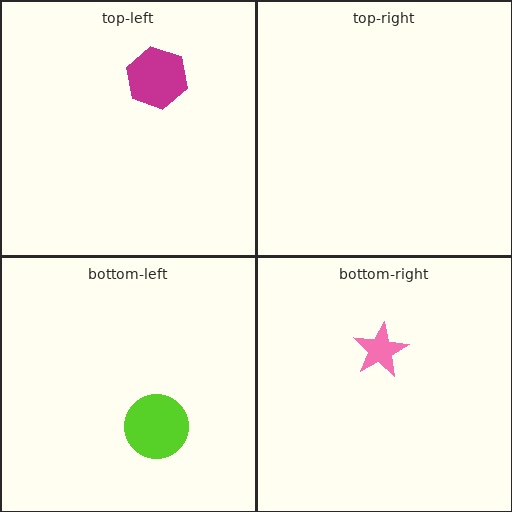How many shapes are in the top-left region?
1.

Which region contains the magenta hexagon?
The top-left region.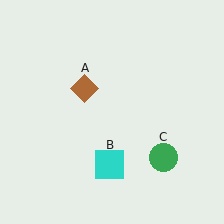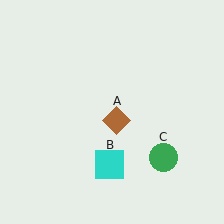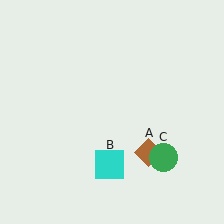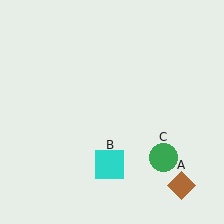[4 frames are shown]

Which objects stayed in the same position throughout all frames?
Cyan square (object B) and green circle (object C) remained stationary.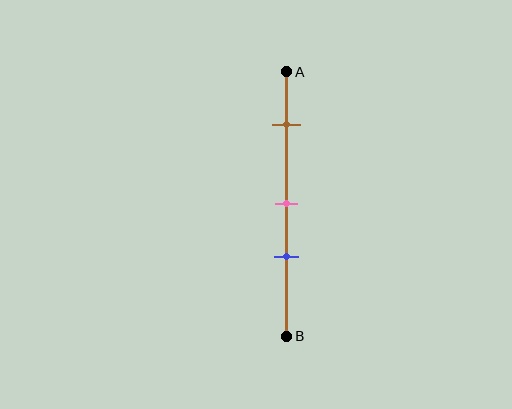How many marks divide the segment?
There are 3 marks dividing the segment.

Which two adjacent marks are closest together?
The pink and blue marks are the closest adjacent pair.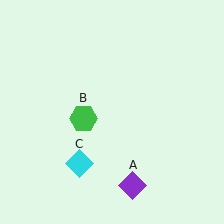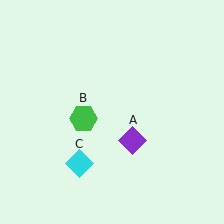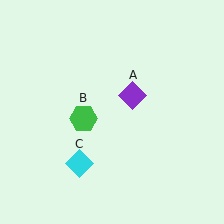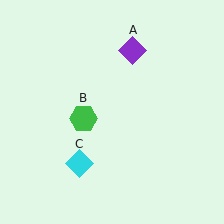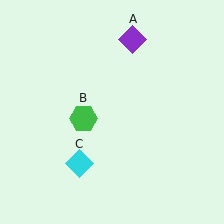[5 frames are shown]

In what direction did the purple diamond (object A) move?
The purple diamond (object A) moved up.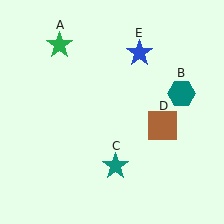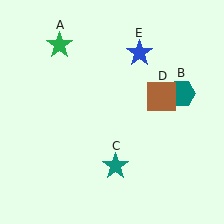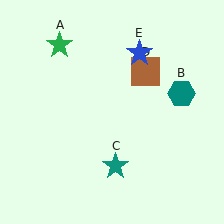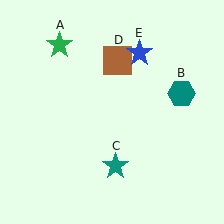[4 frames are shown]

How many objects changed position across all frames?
1 object changed position: brown square (object D).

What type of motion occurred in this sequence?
The brown square (object D) rotated counterclockwise around the center of the scene.